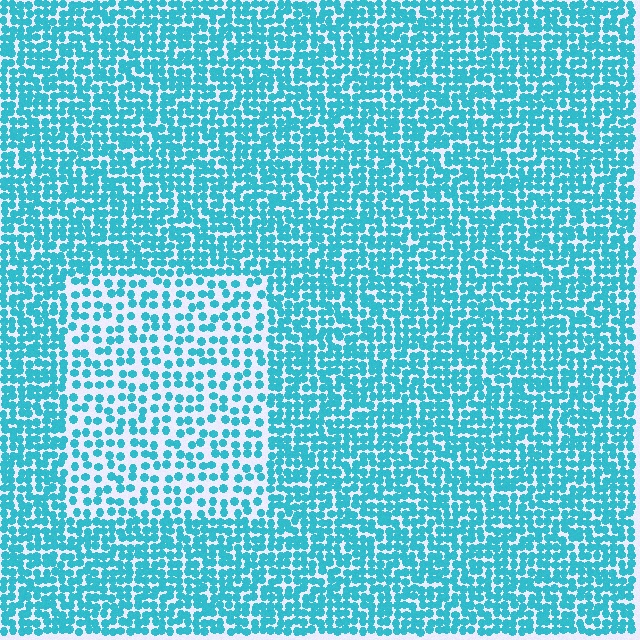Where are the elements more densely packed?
The elements are more densely packed outside the rectangle boundary.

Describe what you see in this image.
The image contains small cyan elements arranged at two different densities. A rectangle-shaped region is visible where the elements are less densely packed than the surrounding area.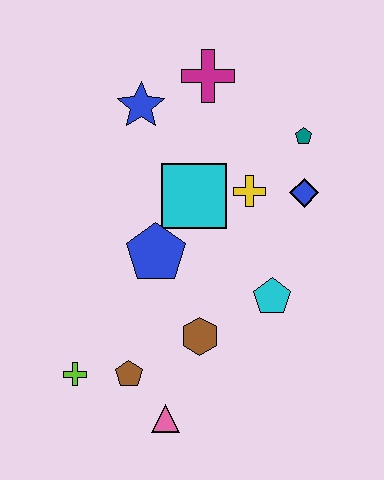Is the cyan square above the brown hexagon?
Yes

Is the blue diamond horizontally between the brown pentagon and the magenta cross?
No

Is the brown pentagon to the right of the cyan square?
No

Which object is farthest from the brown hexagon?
The magenta cross is farthest from the brown hexagon.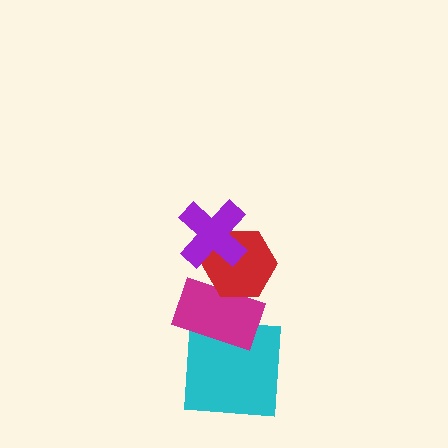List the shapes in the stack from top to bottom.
From top to bottom: the purple cross, the red hexagon, the magenta rectangle, the cyan square.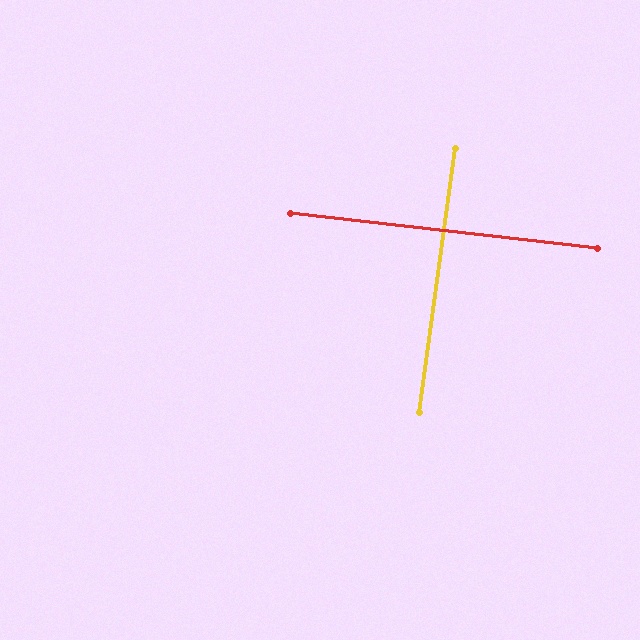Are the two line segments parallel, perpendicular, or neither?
Perpendicular — they meet at approximately 89°.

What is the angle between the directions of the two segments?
Approximately 89 degrees.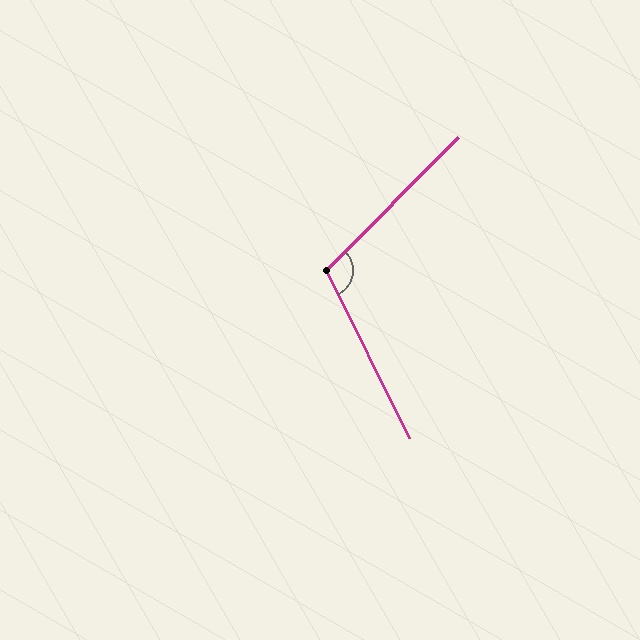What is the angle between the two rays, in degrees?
Approximately 109 degrees.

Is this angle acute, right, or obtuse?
It is obtuse.